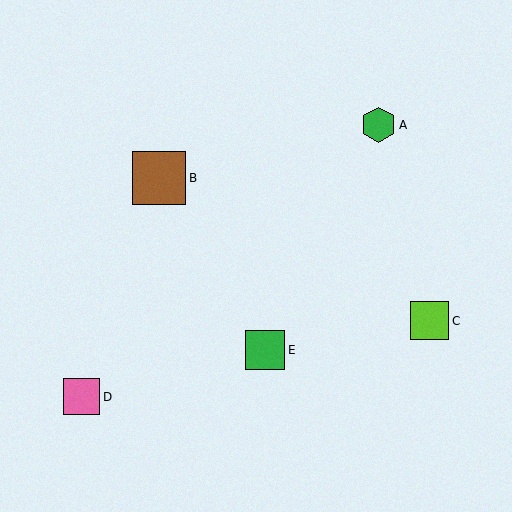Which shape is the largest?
The brown square (labeled B) is the largest.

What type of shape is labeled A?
Shape A is a green hexagon.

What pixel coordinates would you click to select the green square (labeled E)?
Click at (265, 350) to select the green square E.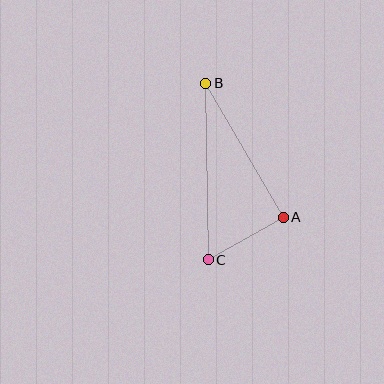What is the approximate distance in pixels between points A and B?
The distance between A and B is approximately 155 pixels.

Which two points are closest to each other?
Points A and C are closest to each other.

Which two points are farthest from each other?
Points B and C are farthest from each other.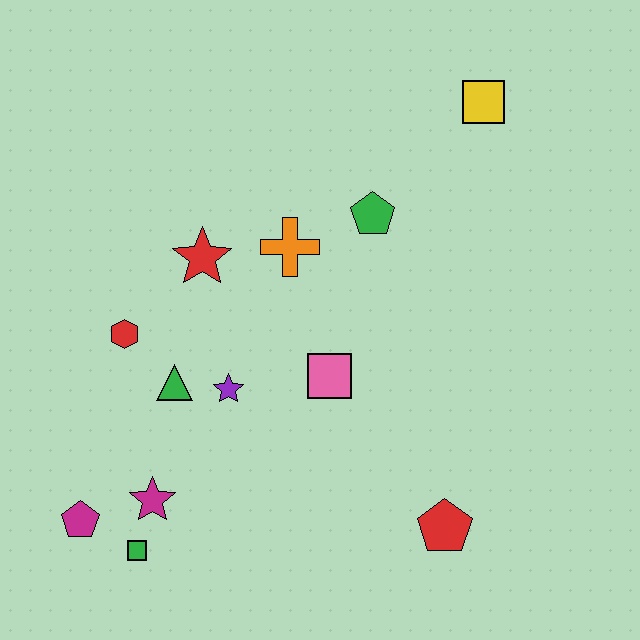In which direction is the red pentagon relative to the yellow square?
The red pentagon is below the yellow square.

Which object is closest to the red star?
The orange cross is closest to the red star.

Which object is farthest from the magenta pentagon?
The yellow square is farthest from the magenta pentagon.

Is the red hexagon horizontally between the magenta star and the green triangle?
No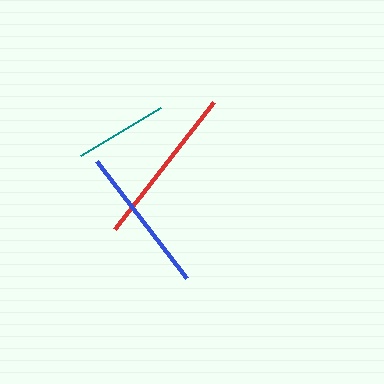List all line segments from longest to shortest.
From longest to shortest: red, blue, teal.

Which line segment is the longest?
The red line is the longest at approximately 161 pixels.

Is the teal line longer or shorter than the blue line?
The blue line is longer than the teal line.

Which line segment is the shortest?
The teal line is the shortest at approximately 94 pixels.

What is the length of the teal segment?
The teal segment is approximately 94 pixels long.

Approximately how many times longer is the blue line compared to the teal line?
The blue line is approximately 1.6 times the length of the teal line.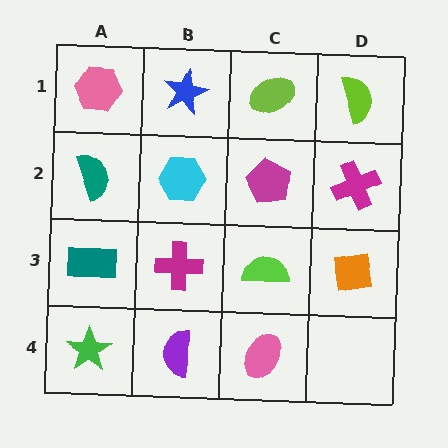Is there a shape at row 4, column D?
No, that cell is empty.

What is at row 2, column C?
A magenta pentagon.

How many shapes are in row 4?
3 shapes.